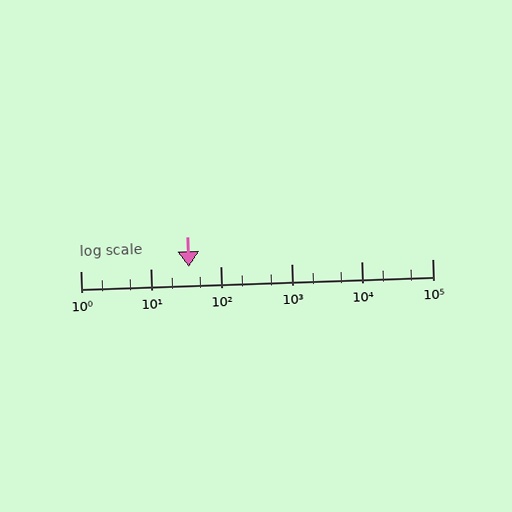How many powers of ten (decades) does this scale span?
The scale spans 5 decades, from 1 to 100000.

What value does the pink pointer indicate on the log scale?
The pointer indicates approximately 35.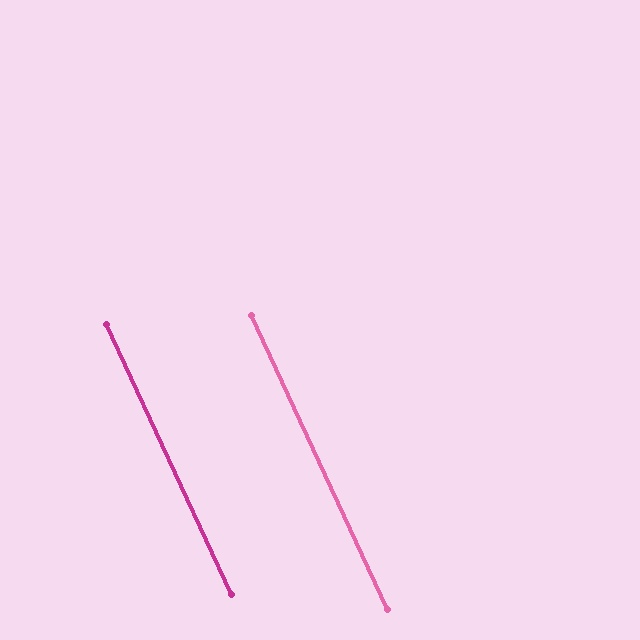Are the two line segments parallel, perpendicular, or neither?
Parallel — their directions differ by only 0.1°.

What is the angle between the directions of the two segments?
Approximately 0 degrees.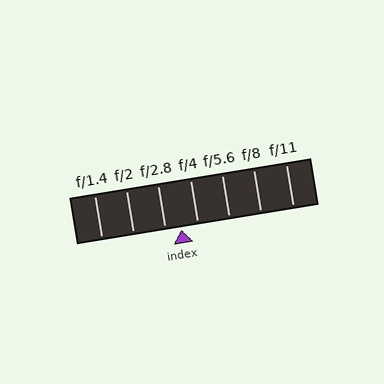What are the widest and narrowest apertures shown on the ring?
The widest aperture shown is f/1.4 and the narrowest is f/11.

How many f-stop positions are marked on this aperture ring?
There are 7 f-stop positions marked.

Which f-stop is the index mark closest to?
The index mark is closest to f/2.8.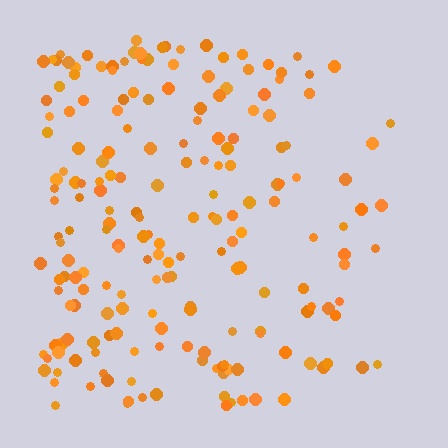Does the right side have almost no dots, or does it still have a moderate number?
Still a moderate number, just noticeably fewer than the left.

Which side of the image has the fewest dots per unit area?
The right.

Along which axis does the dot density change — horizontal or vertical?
Horizontal.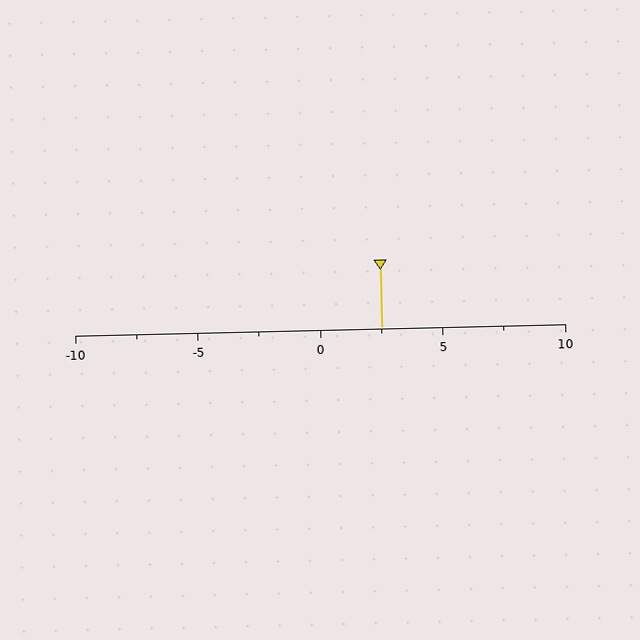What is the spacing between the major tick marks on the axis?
The major ticks are spaced 5 apart.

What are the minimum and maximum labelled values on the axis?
The axis runs from -10 to 10.